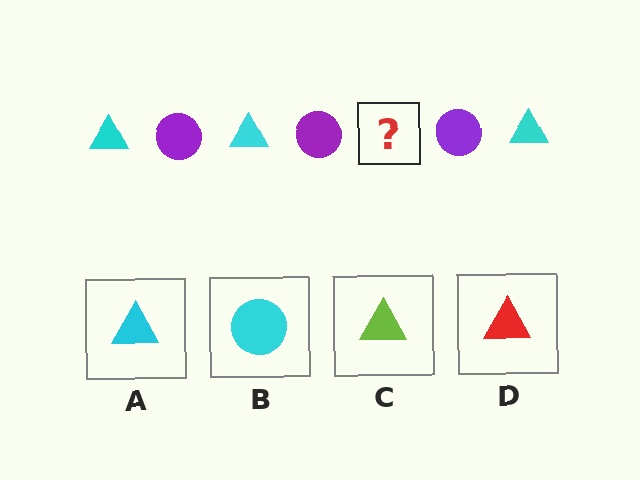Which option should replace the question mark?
Option A.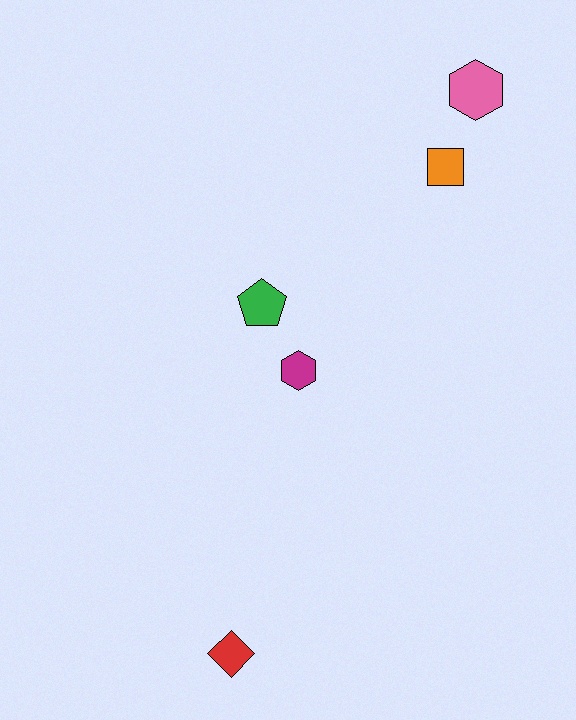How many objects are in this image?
There are 5 objects.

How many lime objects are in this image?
There are no lime objects.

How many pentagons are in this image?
There is 1 pentagon.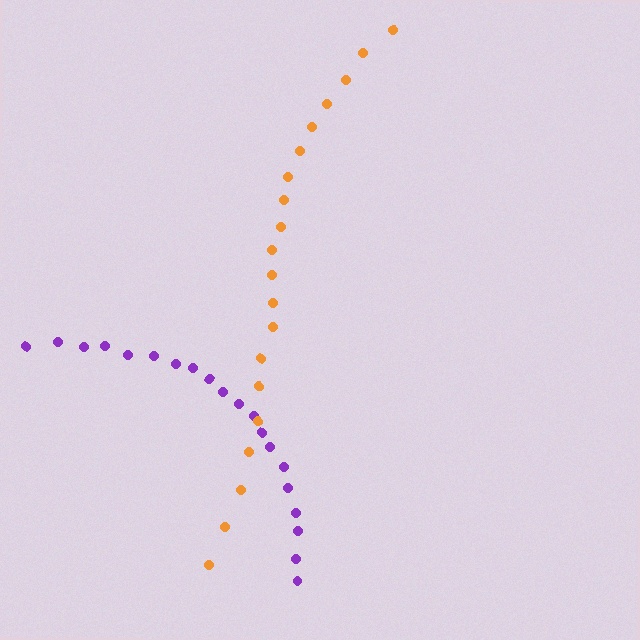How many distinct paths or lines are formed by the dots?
There are 2 distinct paths.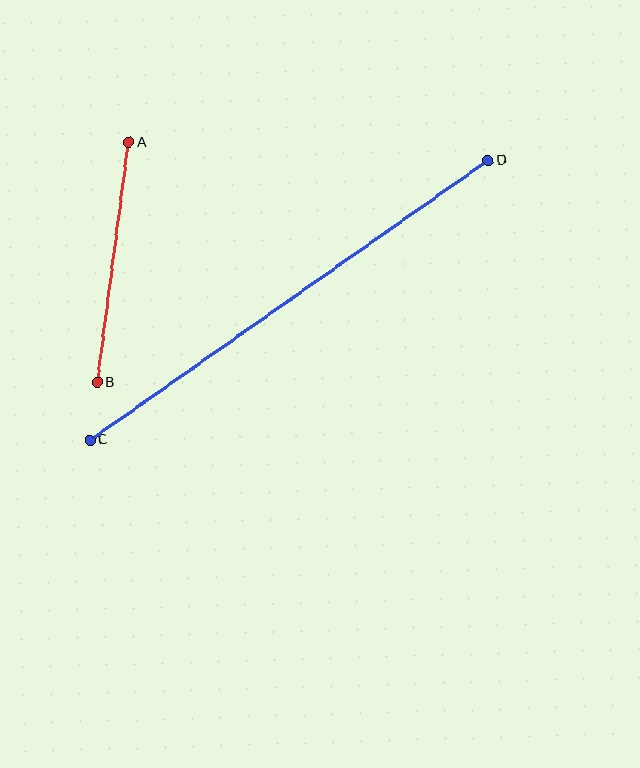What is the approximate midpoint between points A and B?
The midpoint is at approximately (113, 262) pixels.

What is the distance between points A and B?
The distance is approximately 242 pixels.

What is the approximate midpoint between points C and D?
The midpoint is at approximately (289, 300) pixels.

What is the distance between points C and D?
The distance is approximately 487 pixels.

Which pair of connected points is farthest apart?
Points C and D are farthest apart.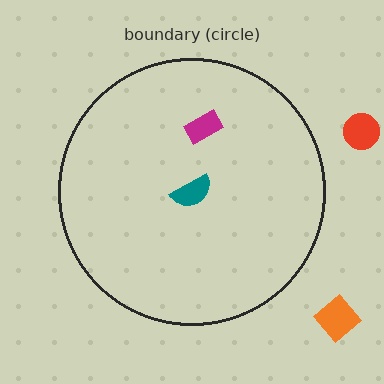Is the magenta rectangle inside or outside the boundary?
Inside.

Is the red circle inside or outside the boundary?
Outside.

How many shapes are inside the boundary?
2 inside, 2 outside.